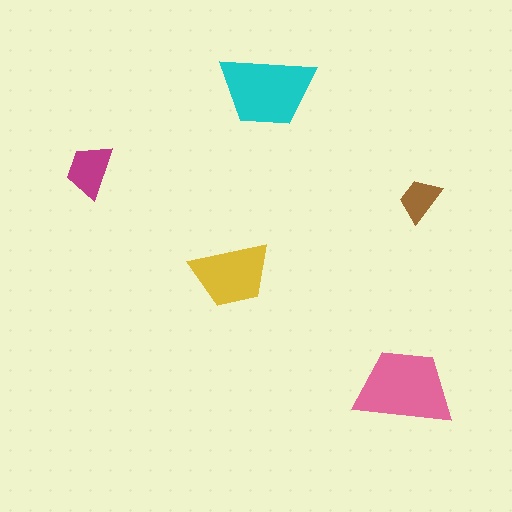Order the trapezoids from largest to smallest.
the pink one, the cyan one, the yellow one, the magenta one, the brown one.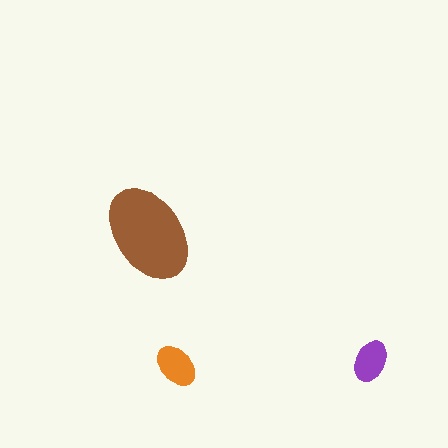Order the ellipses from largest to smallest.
the brown one, the orange one, the purple one.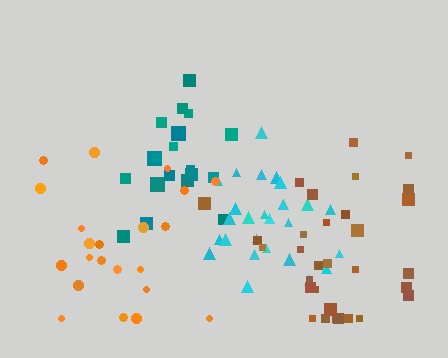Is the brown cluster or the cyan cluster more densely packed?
Cyan.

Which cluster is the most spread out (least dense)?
Orange.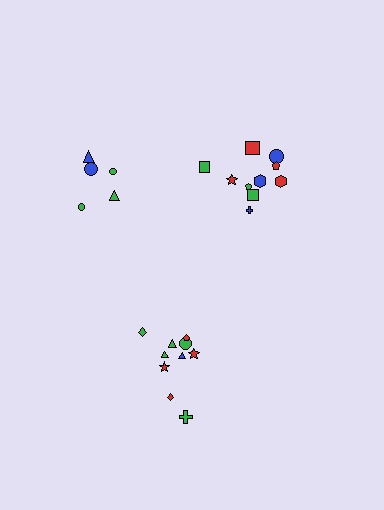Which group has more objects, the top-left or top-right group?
The top-right group.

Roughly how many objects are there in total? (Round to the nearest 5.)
Roughly 25 objects in total.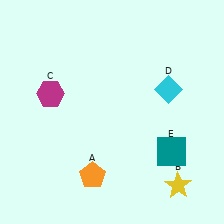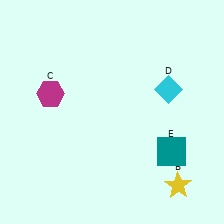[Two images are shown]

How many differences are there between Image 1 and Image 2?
There is 1 difference between the two images.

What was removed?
The orange pentagon (A) was removed in Image 2.